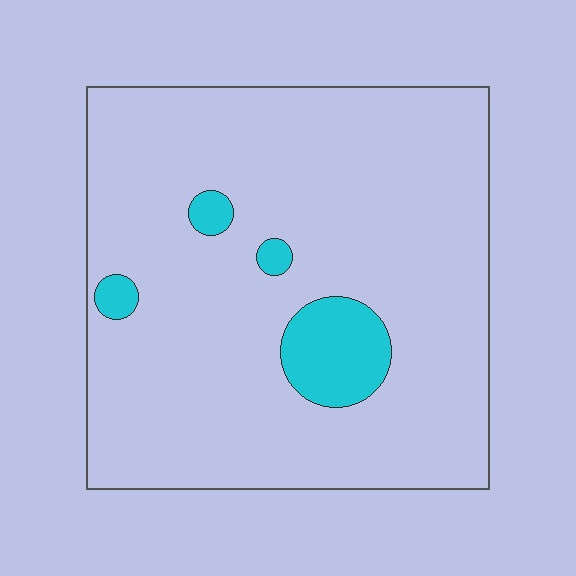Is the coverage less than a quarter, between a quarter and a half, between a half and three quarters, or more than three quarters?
Less than a quarter.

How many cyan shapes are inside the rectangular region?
4.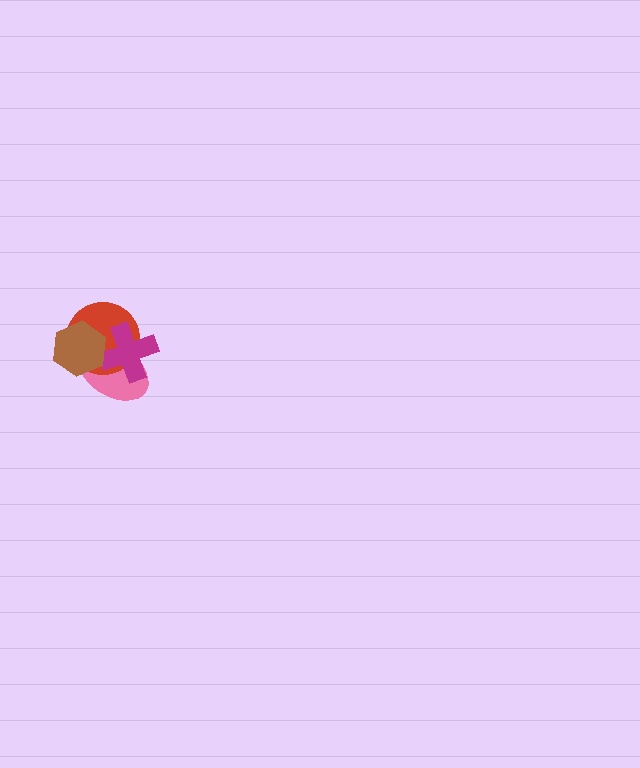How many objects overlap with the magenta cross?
3 objects overlap with the magenta cross.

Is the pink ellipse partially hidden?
Yes, it is partially covered by another shape.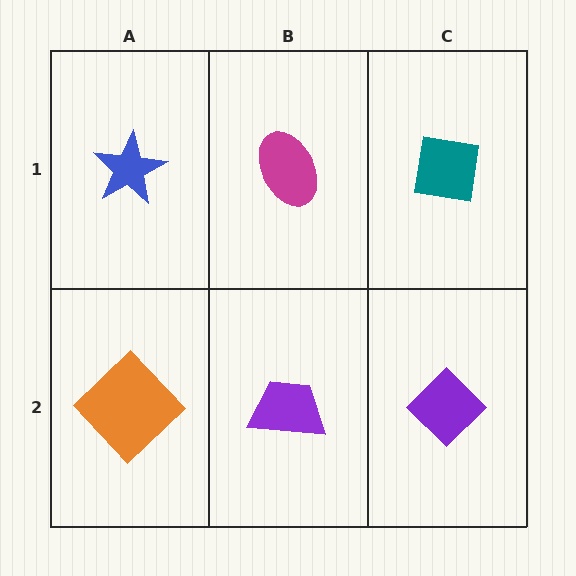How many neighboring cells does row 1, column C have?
2.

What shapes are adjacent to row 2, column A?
A blue star (row 1, column A), a purple trapezoid (row 2, column B).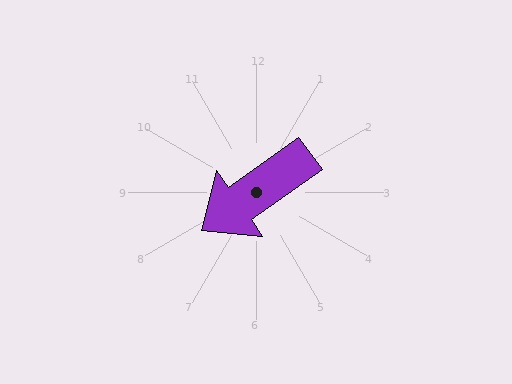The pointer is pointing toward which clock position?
Roughly 8 o'clock.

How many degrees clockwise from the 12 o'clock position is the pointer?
Approximately 235 degrees.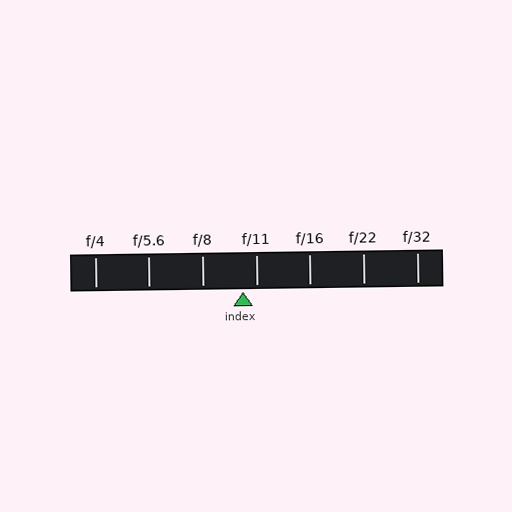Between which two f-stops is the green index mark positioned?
The index mark is between f/8 and f/11.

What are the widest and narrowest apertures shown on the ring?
The widest aperture shown is f/4 and the narrowest is f/32.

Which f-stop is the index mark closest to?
The index mark is closest to f/11.